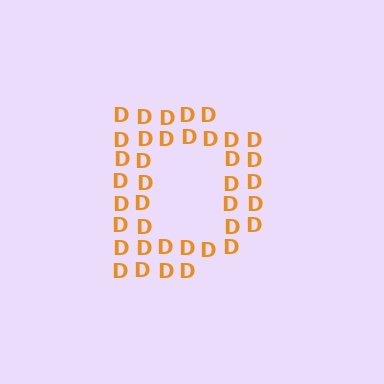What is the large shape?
The large shape is the letter D.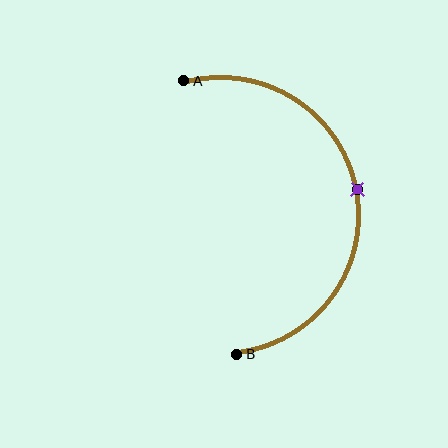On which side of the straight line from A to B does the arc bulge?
The arc bulges to the right of the straight line connecting A and B.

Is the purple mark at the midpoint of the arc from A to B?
Yes. The purple mark lies on the arc at equal arc-length from both A and B — it is the arc midpoint.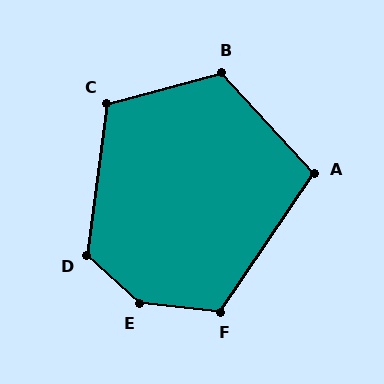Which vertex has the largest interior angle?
E, at approximately 144 degrees.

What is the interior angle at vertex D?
Approximately 125 degrees (obtuse).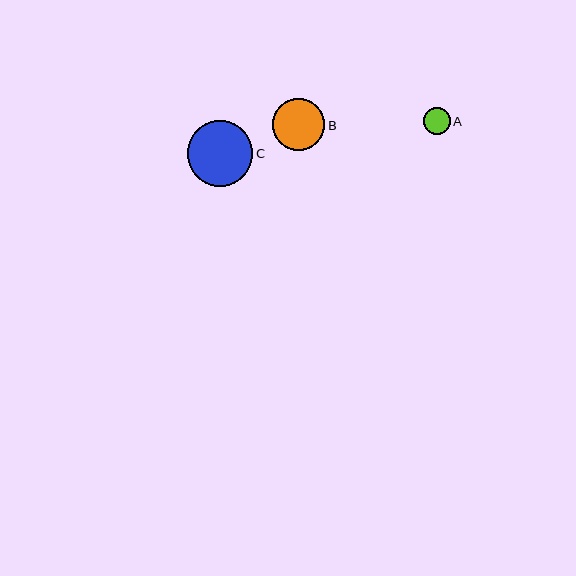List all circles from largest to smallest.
From largest to smallest: C, B, A.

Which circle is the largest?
Circle C is the largest with a size of approximately 66 pixels.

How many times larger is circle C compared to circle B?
Circle C is approximately 1.3 times the size of circle B.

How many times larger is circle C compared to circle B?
Circle C is approximately 1.3 times the size of circle B.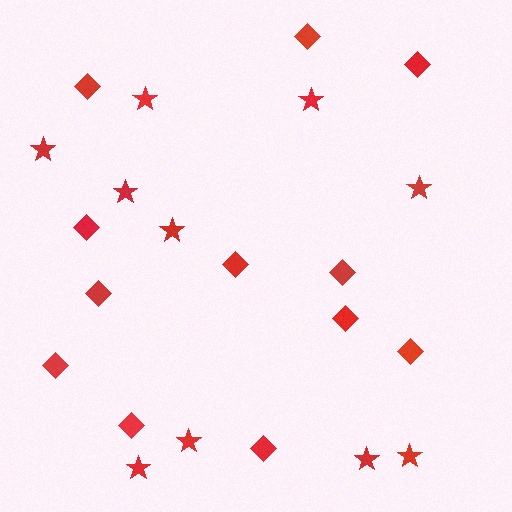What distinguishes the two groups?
There are 2 groups: one group of stars (10) and one group of diamonds (12).